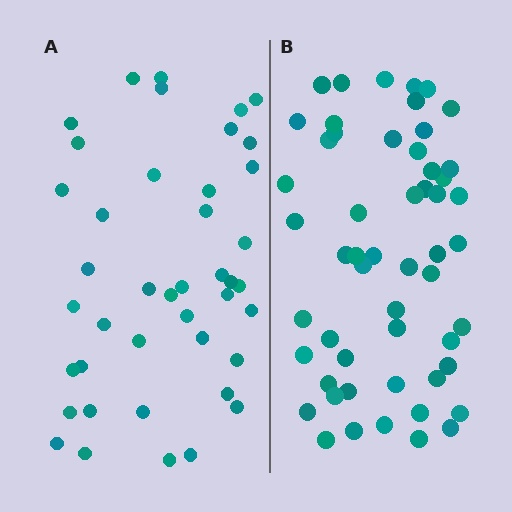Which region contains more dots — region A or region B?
Region B (the right region) has more dots.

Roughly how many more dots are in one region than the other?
Region B has roughly 12 or so more dots than region A.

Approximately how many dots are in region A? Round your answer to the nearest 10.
About 40 dots. (The exact count is 42, which rounds to 40.)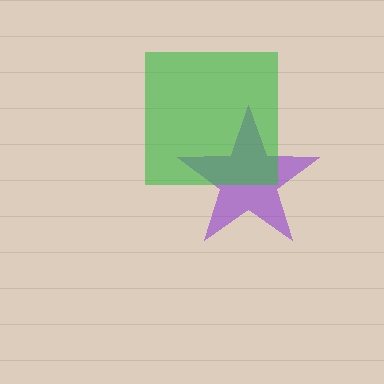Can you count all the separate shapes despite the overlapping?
Yes, there are 2 separate shapes.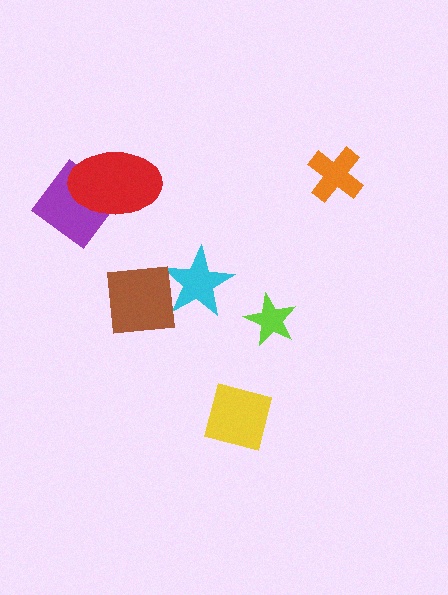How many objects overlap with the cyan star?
1 object overlaps with the cyan star.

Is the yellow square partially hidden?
No, no other shape covers it.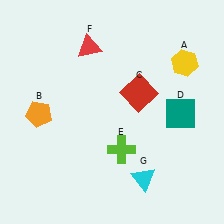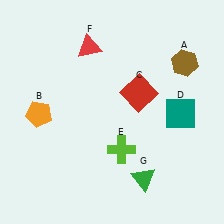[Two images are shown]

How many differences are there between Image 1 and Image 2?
There are 2 differences between the two images.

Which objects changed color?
A changed from yellow to brown. G changed from cyan to green.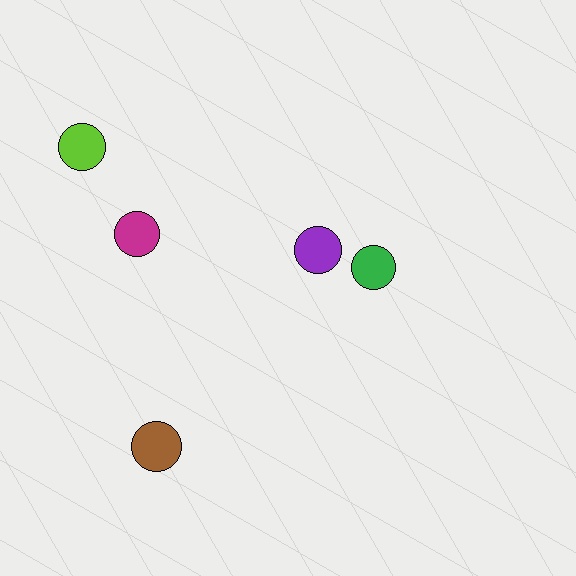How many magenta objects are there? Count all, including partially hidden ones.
There is 1 magenta object.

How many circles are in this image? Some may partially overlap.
There are 5 circles.